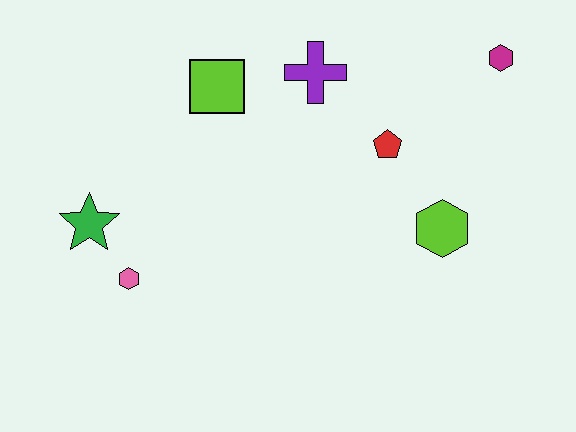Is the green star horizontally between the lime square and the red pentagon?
No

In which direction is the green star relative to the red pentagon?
The green star is to the left of the red pentagon.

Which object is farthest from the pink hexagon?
The magenta hexagon is farthest from the pink hexagon.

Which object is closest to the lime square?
The purple cross is closest to the lime square.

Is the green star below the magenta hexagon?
Yes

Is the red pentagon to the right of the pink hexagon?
Yes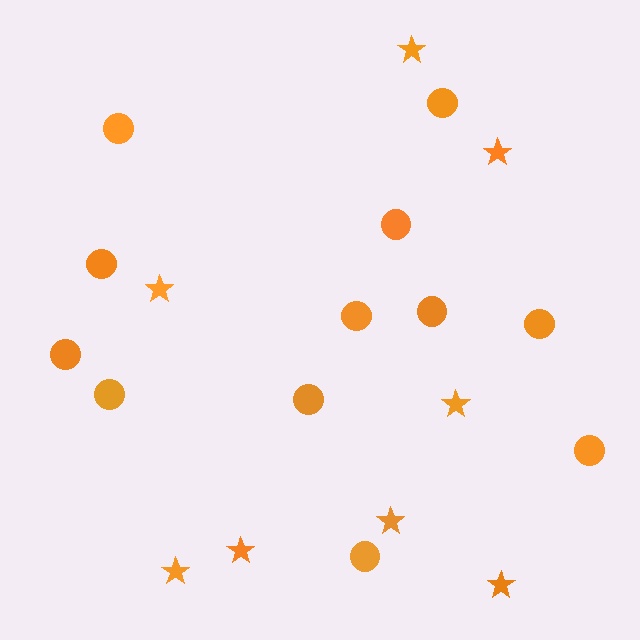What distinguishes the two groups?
There are 2 groups: one group of stars (8) and one group of circles (12).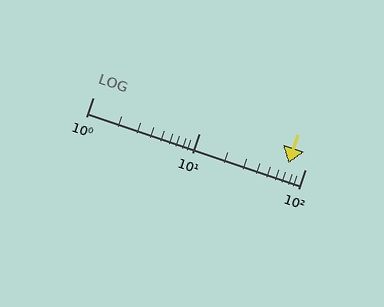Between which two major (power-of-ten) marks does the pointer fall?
The pointer is between 10 and 100.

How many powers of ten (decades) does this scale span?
The scale spans 2 decades, from 1 to 100.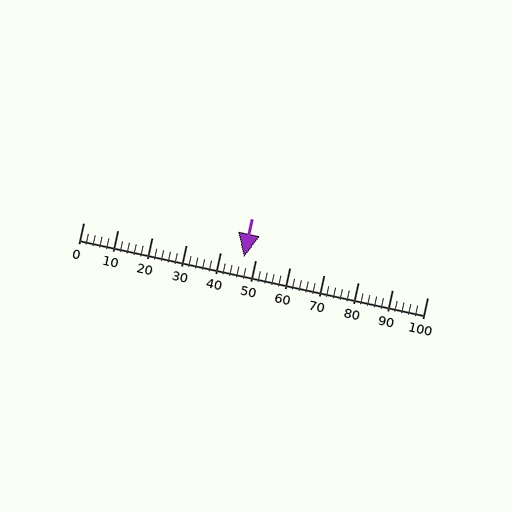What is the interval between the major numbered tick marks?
The major tick marks are spaced 10 units apart.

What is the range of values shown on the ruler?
The ruler shows values from 0 to 100.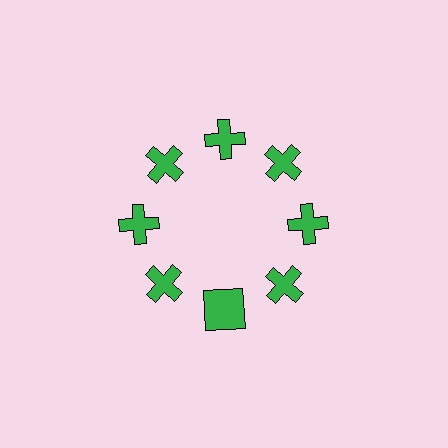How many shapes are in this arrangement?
There are 8 shapes arranged in a ring pattern.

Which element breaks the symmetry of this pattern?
The green square at roughly the 6 o'clock position breaks the symmetry. All other shapes are green crosses.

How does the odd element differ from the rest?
It has a different shape: square instead of cross.